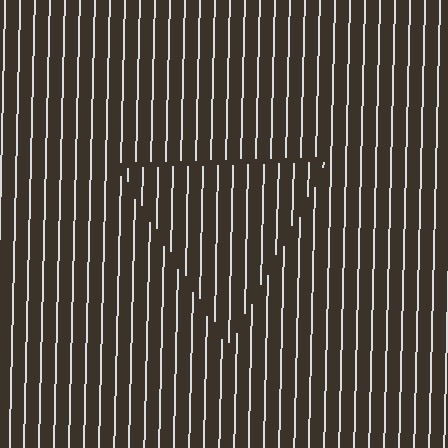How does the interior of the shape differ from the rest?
The interior of the shape contains the same grating, shifted by half a period — the contour is defined by the phase discontinuity where line-ends from the inner and outer gratings abut.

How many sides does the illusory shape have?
3 sides — the line-ends trace a triangle.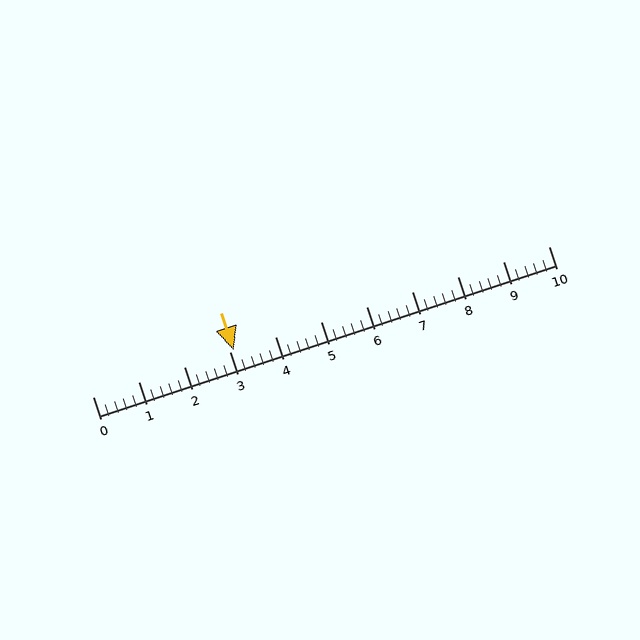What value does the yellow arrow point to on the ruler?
The yellow arrow points to approximately 3.1.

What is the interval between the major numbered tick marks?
The major tick marks are spaced 1 units apart.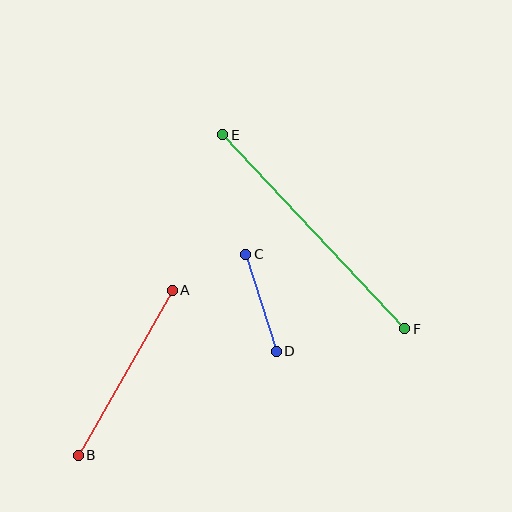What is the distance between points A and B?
The distance is approximately 190 pixels.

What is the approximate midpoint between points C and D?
The midpoint is at approximately (261, 303) pixels.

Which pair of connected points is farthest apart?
Points E and F are farthest apart.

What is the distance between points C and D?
The distance is approximately 102 pixels.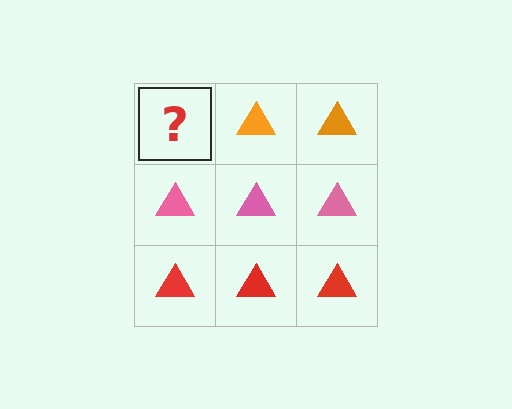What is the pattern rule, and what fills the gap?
The rule is that each row has a consistent color. The gap should be filled with an orange triangle.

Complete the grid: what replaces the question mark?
The question mark should be replaced with an orange triangle.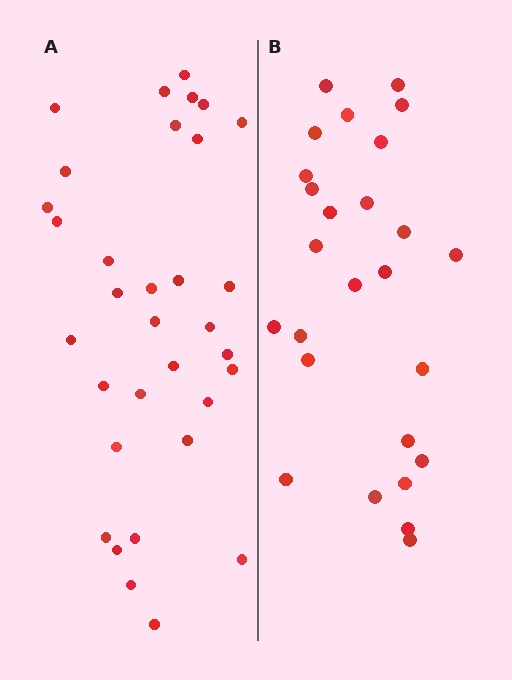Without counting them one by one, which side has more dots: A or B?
Region A (the left region) has more dots.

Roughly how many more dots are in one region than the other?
Region A has roughly 8 or so more dots than region B.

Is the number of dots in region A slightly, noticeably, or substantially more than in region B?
Region A has noticeably more, but not dramatically so. The ratio is roughly 1.3 to 1.